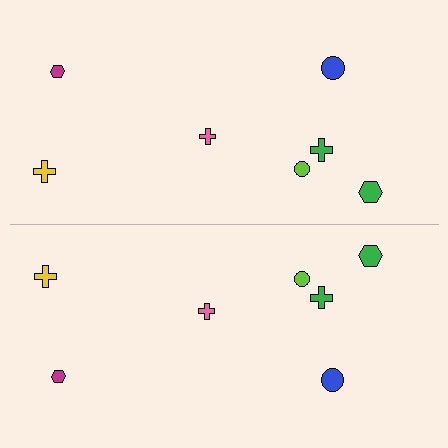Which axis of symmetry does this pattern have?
The pattern has a horizontal axis of symmetry running through the center of the image.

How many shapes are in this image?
There are 14 shapes in this image.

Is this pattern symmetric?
Yes, this pattern has bilateral (reflection) symmetry.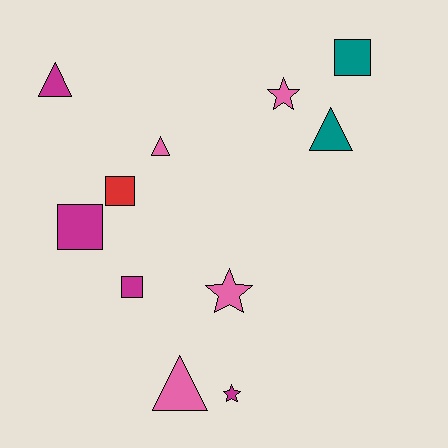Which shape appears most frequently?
Square, with 4 objects.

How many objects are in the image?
There are 11 objects.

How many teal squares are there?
There is 1 teal square.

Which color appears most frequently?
Pink, with 4 objects.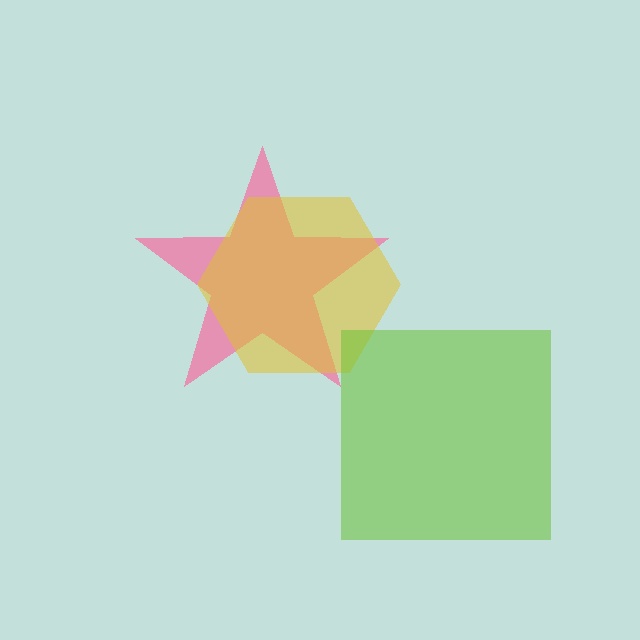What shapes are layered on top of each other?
The layered shapes are: a pink star, a yellow hexagon, a lime square.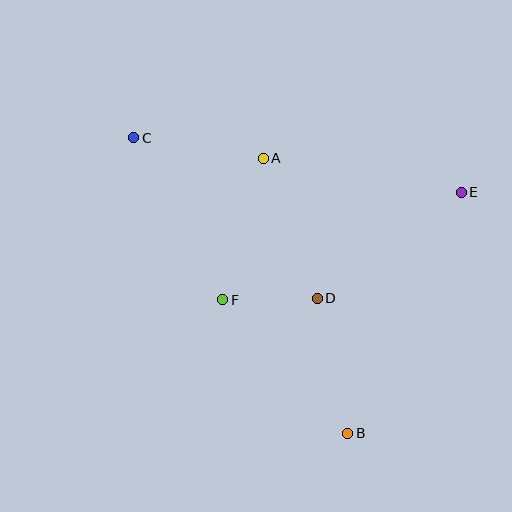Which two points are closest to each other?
Points D and F are closest to each other.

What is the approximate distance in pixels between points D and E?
The distance between D and E is approximately 179 pixels.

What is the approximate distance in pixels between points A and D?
The distance between A and D is approximately 150 pixels.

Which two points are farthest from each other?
Points B and C are farthest from each other.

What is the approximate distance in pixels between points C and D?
The distance between C and D is approximately 244 pixels.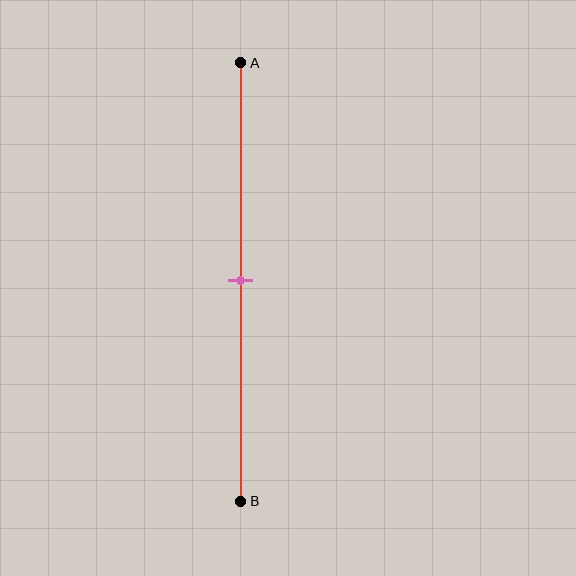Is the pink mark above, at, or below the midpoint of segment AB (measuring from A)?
The pink mark is approximately at the midpoint of segment AB.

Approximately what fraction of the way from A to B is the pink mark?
The pink mark is approximately 50% of the way from A to B.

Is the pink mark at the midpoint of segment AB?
Yes, the mark is approximately at the midpoint.